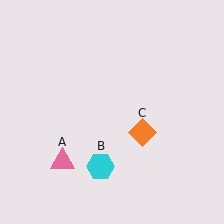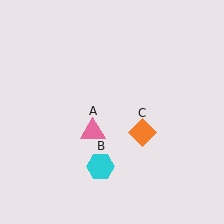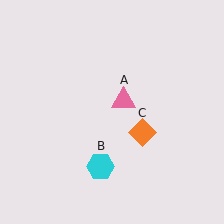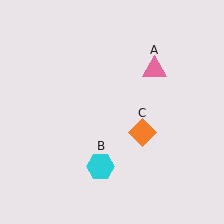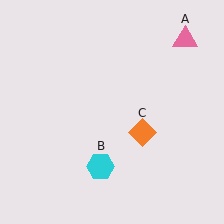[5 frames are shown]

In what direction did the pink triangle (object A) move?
The pink triangle (object A) moved up and to the right.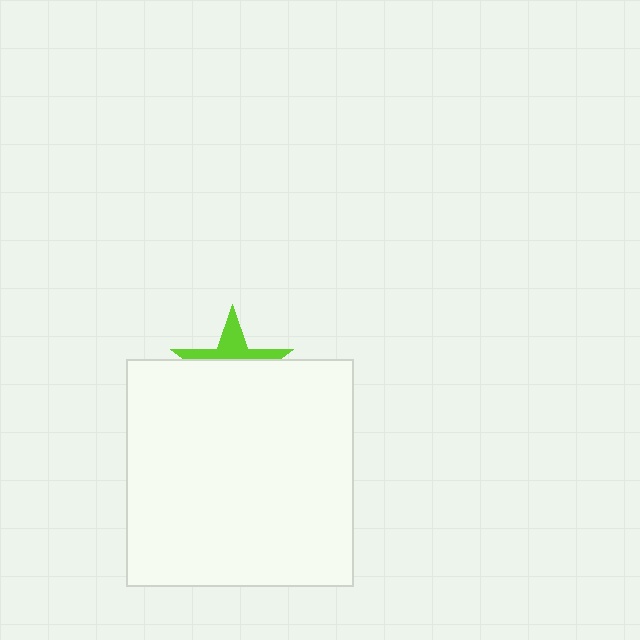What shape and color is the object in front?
The object in front is a white square.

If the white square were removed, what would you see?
You would see the complete lime star.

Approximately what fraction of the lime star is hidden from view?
Roughly 63% of the lime star is hidden behind the white square.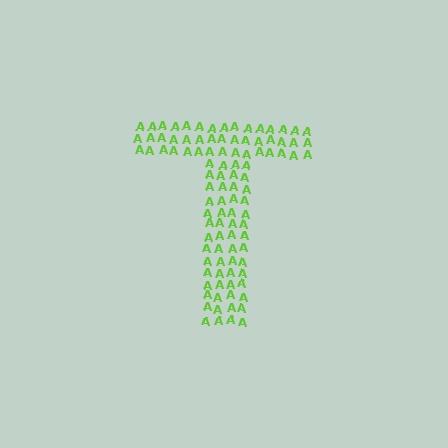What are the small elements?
The small elements are letter A's.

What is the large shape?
The large shape is the letter T.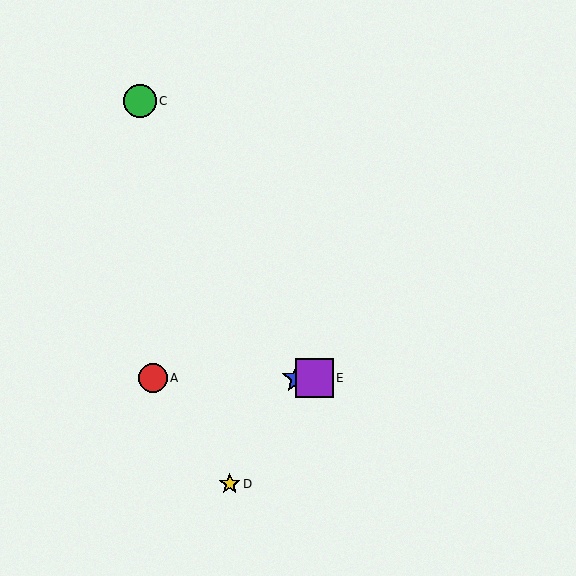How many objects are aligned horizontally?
3 objects (A, B, E) are aligned horizontally.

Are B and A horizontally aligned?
Yes, both are at y≈378.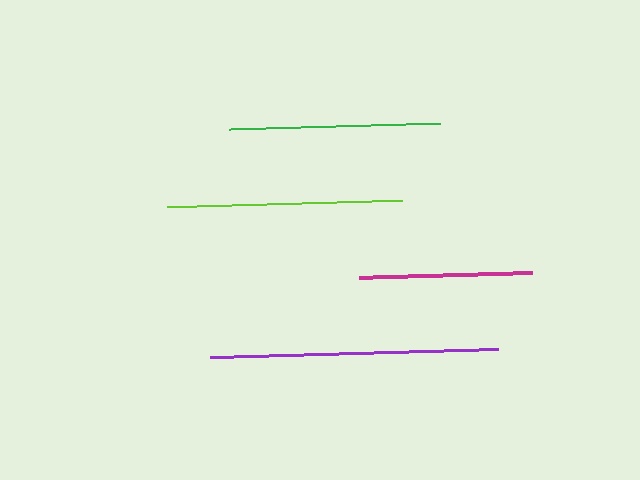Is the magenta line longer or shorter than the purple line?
The purple line is longer than the magenta line.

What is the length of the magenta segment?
The magenta segment is approximately 173 pixels long.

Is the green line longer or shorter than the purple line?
The purple line is longer than the green line.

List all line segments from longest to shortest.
From longest to shortest: purple, lime, green, magenta.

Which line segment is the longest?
The purple line is the longest at approximately 288 pixels.